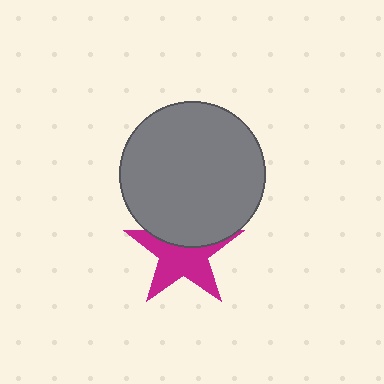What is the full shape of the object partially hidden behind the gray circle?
The partially hidden object is a magenta star.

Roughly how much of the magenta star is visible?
About half of it is visible (roughly 62%).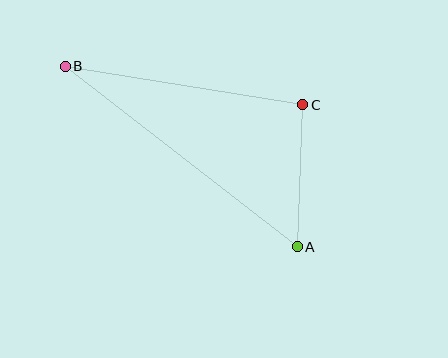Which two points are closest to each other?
Points A and C are closest to each other.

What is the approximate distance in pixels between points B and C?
The distance between B and C is approximately 241 pixels.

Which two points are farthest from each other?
Points A and B are farthest from each other.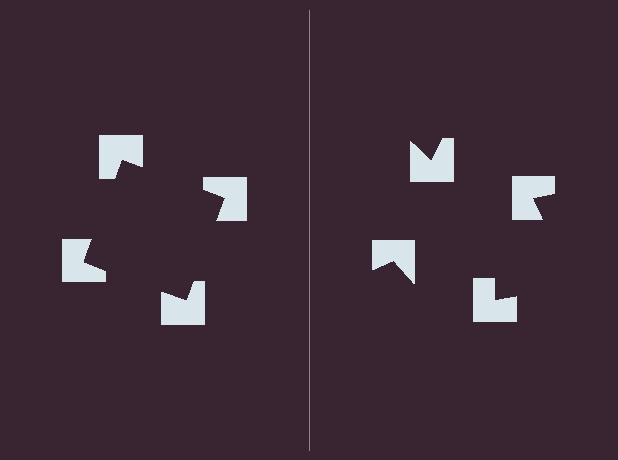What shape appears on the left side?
An illusory square.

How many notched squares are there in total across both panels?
8 — 4 on each side.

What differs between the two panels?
The notched squares are positioned identically on both sides; only the wedge orientations differ. On the left they align to a square; on the right they are misaligned.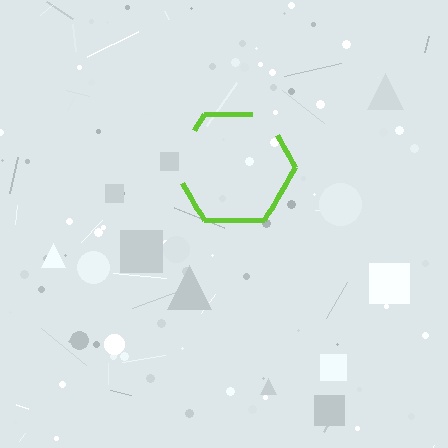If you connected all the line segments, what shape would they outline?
They would outline a hexagon.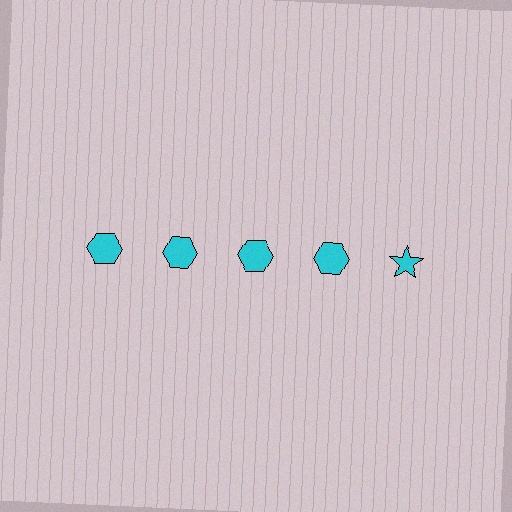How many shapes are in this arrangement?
There are 5 shapes arranged in a grid pattern.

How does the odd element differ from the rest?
It has a different shape: star instead of hexagon.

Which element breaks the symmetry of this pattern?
The cyan star in the top row, rightmost column breaks the symmetry. All other shapes are cyan hexagons.